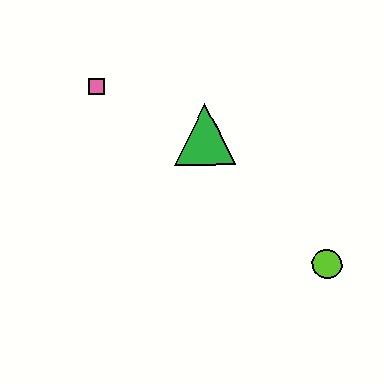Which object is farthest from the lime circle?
The pink square is farthest from the lime circle.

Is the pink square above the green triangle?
Yes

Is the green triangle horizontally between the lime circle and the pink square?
Yes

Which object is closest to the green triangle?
The pink square is closest to the green triangle.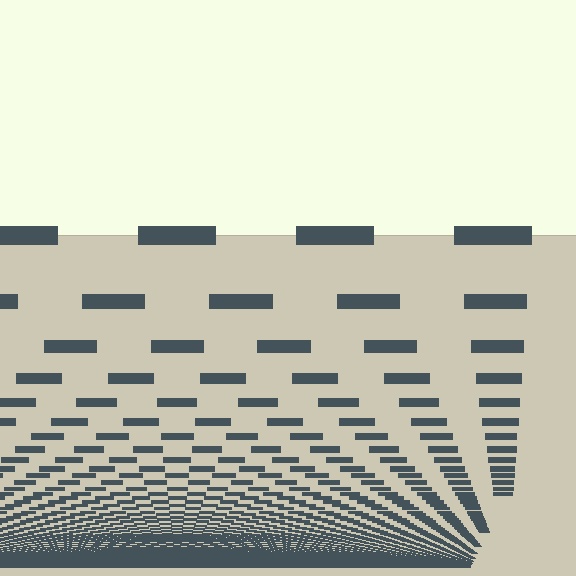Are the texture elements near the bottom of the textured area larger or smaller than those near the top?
Smaller. The gradient is inverted — elements near the bottom are smaller and denser.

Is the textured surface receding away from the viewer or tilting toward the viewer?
The surface appears to tilt toward the viewer. Texture elements get larger and sparser toward the top.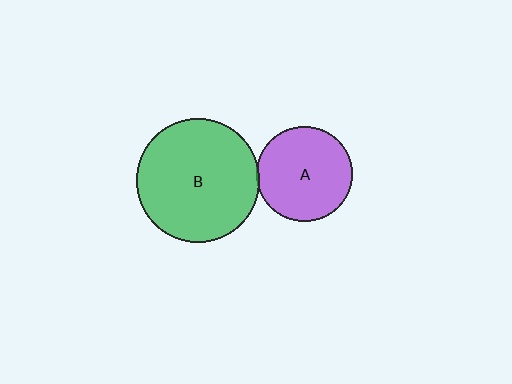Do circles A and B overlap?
Yes.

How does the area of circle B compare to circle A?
Approximately 1.7 times.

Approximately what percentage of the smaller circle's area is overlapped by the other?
Approximately 5%.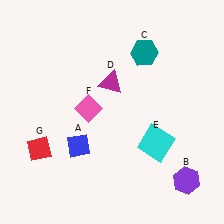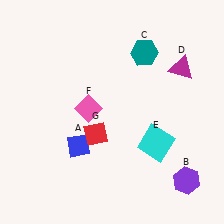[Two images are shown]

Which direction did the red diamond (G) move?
The red diamond (G) moved right.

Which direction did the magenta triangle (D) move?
The magenta triangle (D) moved right.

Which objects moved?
The objects that moved are: the magenta triangle (D), the red diamond (G).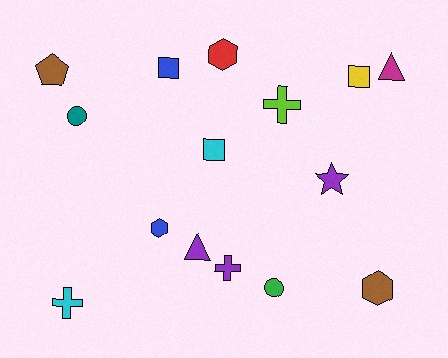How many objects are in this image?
There are 15 objects.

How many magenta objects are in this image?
There is 1 magenta object.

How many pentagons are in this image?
There is 1 pentagon.